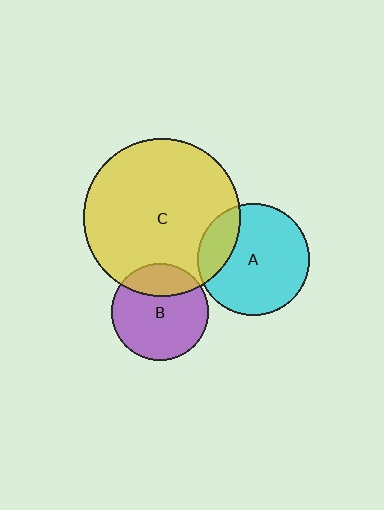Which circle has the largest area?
Circle C (yellow).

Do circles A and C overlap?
Yes.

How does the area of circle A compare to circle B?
Approximately 1.3 times.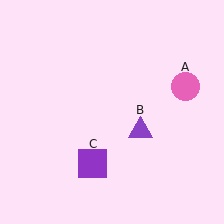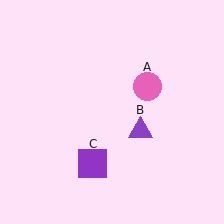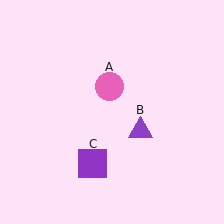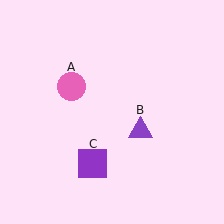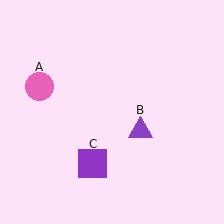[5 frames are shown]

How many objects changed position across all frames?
1 object changed position: pink circle (object A).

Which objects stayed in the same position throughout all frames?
Purple triangle (object B) and purple square (object C) remained stationary.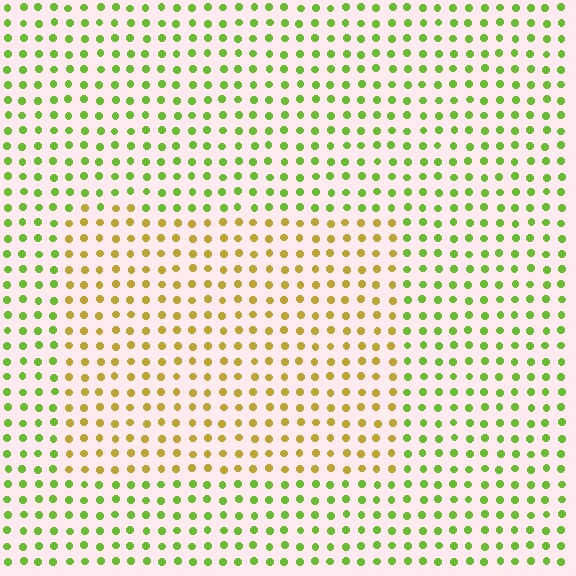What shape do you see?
I see a rectangle.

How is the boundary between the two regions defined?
The boundary is defined purely by a slight shift in hue (about 47 degrees). Spacing, size, and orientation are identical on both sides.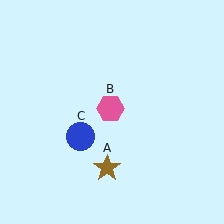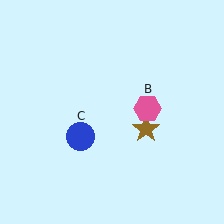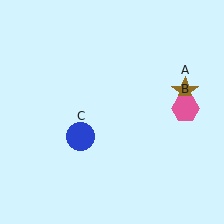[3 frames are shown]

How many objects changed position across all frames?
2 objects changed position: brown star (object A), pink hexagon (object B).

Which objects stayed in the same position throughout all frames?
Blue circle (object C) remained stationary.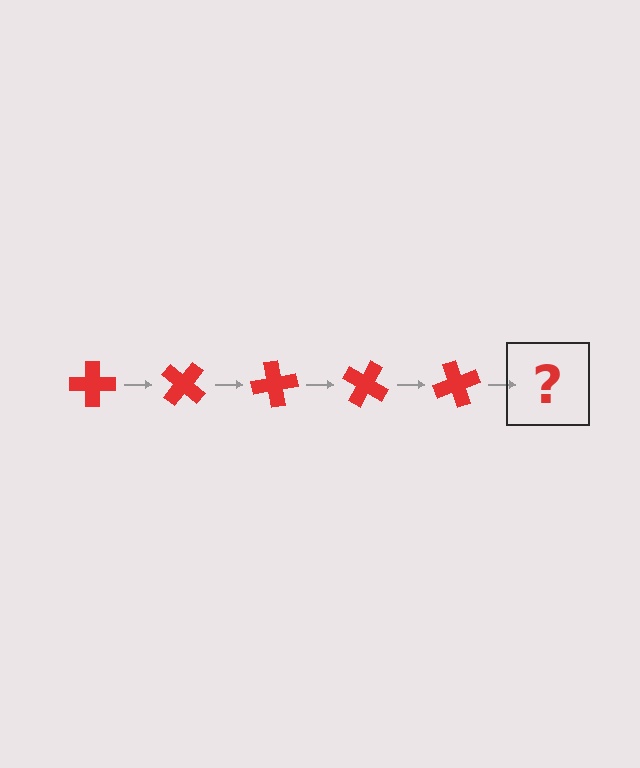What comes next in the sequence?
The next element should be a red cross rotated 200 degrees.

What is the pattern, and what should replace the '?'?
The pattern is that the cross rotates 40 degrees each step. The '?' should be a red cross rotated 200 degrees.